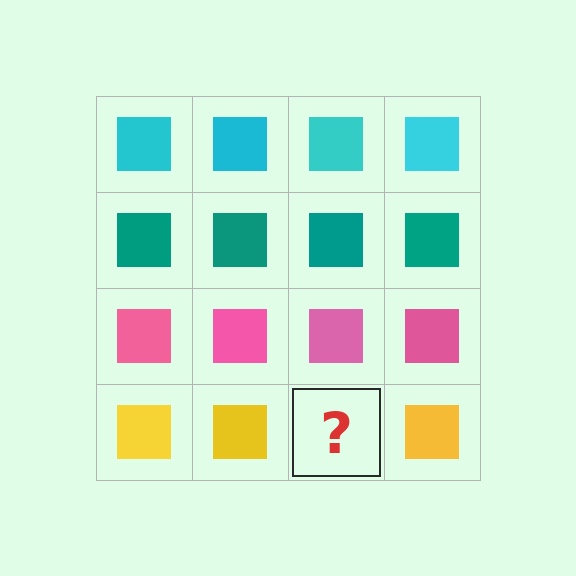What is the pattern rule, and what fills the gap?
The rule is that each row has a consistent color. The gap should be filled with a yellow square.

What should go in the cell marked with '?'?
The missing cell should contain a yellow square.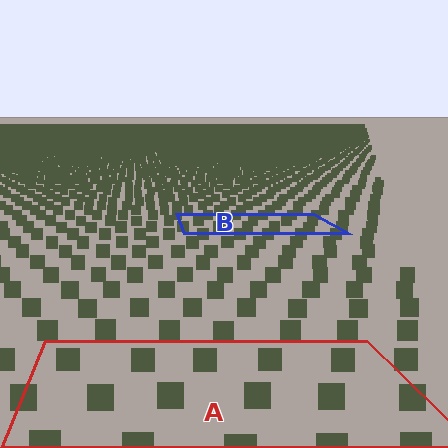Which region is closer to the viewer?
Region A is closer. The texture elements there are larger and more spread out.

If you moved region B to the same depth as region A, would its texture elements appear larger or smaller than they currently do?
They would appear larger. At a closer depth, the same texture elements are projected at a bigger on-screen size.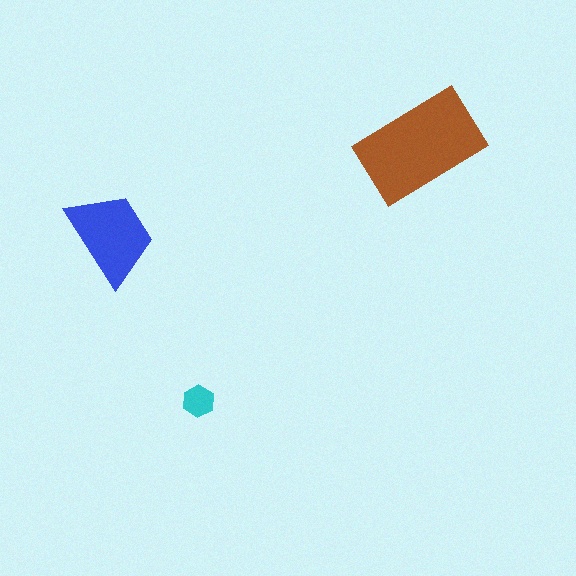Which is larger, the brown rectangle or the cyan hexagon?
The brown rectangle.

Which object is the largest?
The brown rectangle.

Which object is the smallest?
The cyan hexagon.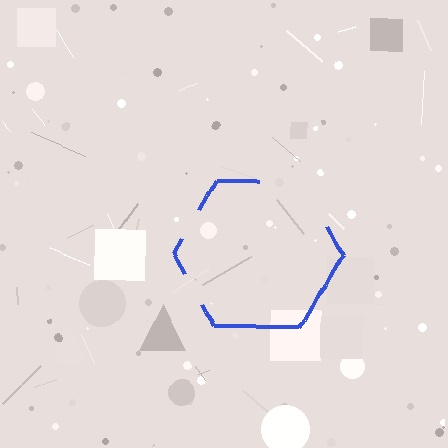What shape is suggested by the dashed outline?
The dashed outline suggests a hexagon.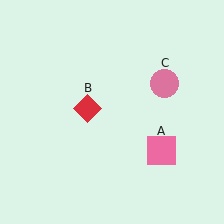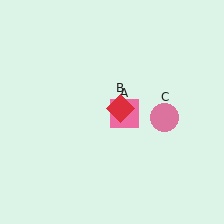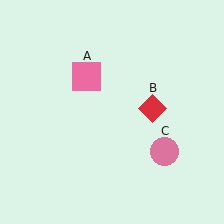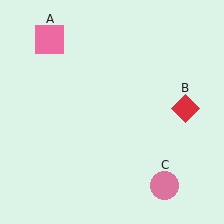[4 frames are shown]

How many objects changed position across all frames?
3 objects changed position: pink square (object A), red diamond (object B), pink circle (object C).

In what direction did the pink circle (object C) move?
The pink circle (object C) moved down.